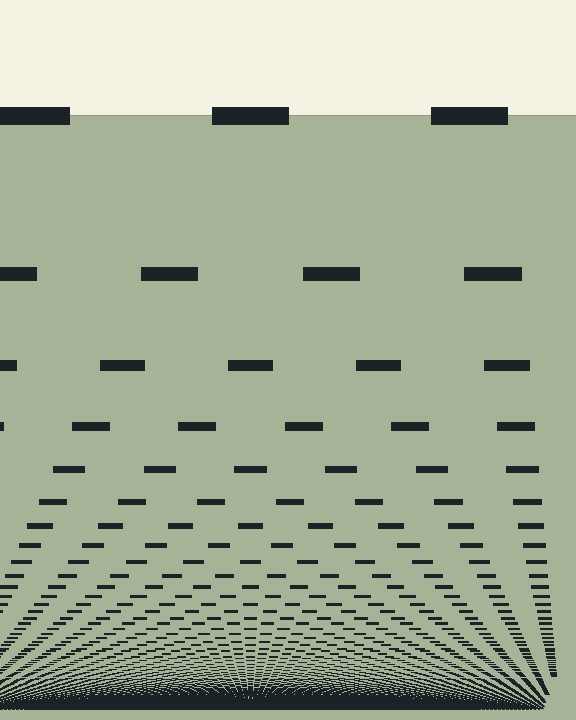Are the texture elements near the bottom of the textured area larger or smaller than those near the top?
Smaller. The gradient is inverted — elements near the bottom are smaller and denser.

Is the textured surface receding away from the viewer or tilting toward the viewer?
The surface appears to tilt toward the viewer. Texture elements get larger and sparser toward the top.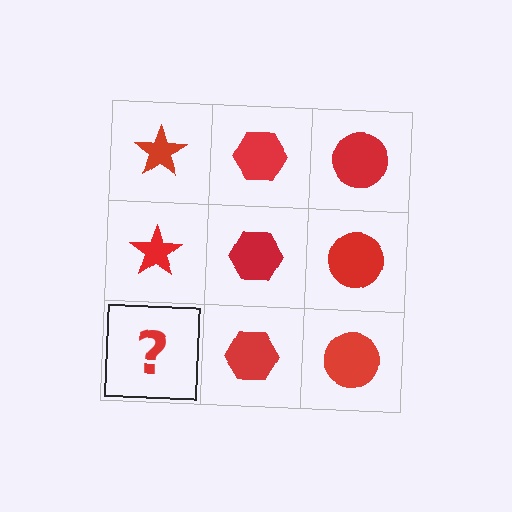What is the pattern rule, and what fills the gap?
The rule is that each column has a consistent shape. The gap should be filled with a red star.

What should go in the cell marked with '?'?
The missing cell should contain a red star.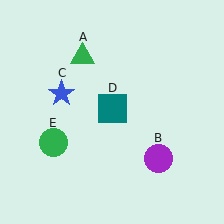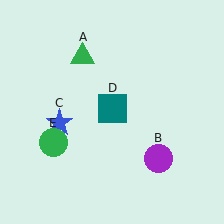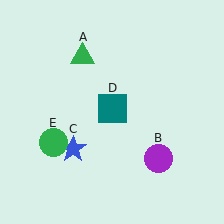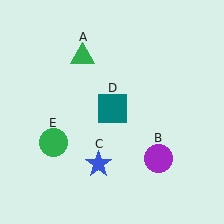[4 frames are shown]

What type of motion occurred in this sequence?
The blue star (object C) rotated counterclockwise around the center of the scene.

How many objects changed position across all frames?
1 object changed position: blue star (object C).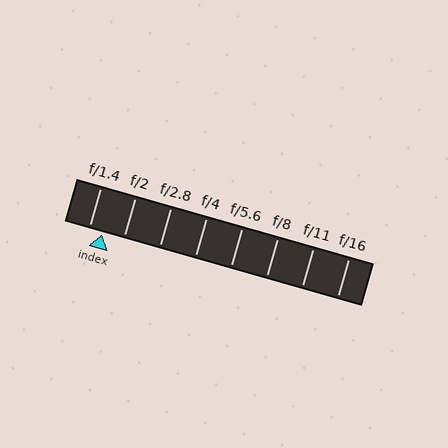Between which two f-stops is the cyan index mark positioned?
The index mark is between f/1.4 and f/2.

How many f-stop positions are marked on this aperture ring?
There are 8 f-stop positions marked.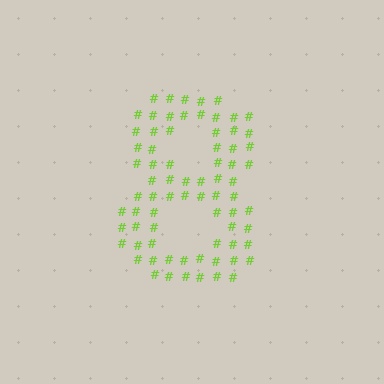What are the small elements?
The small elements are hash symbols.